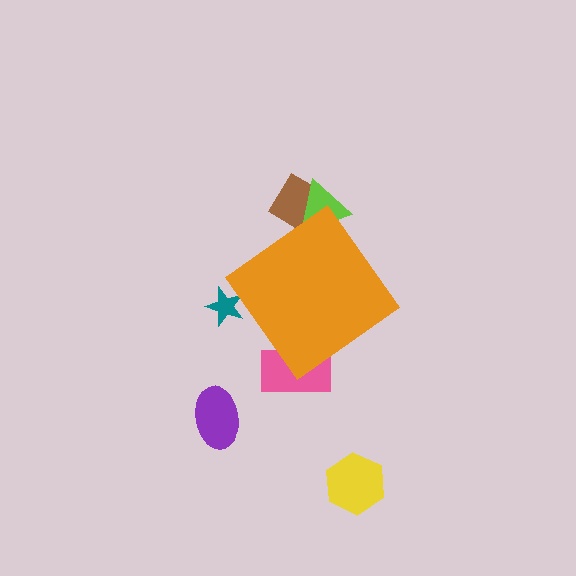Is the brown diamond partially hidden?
Yes, the brown diamond is partially hidden behind the orange diamond.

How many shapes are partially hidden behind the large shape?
4 shapes are partially hidden.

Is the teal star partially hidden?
Yes, the teal star is partially hidden behind the orange diamond.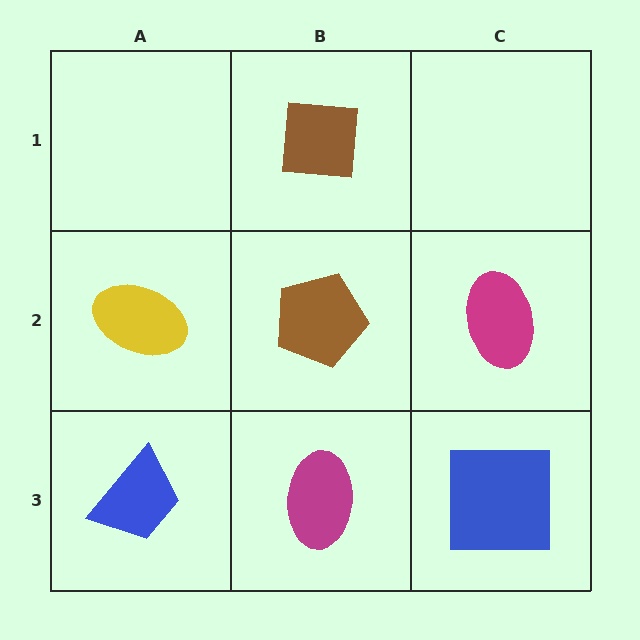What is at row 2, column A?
A yellow ellipse.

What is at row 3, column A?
A blue trapezoid.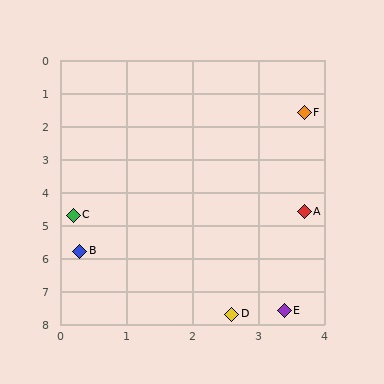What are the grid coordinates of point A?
Point A is at approximately (3.7, 4.6).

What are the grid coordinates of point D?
Point D is at approximately (2.6, 7.7).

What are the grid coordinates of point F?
Point F is at approximately (3.7, 1.6).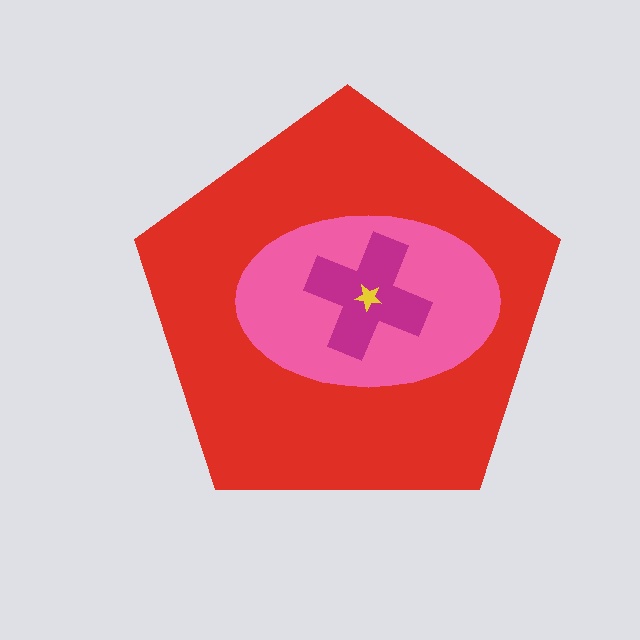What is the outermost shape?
The red pentagon.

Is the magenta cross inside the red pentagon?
Yes.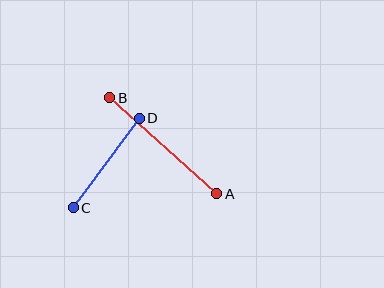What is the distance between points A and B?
The distance is approximately 144 pixels.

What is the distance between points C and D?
The distance is approximately 111 pixels.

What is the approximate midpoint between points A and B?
The midpoint is at approximately (163, 146) pixels.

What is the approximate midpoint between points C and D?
The midpoint is at approximately (106, 163) pixels.